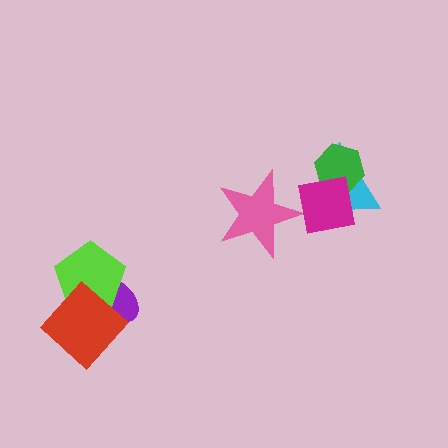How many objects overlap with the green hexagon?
2 objects overlap with the green hexagon.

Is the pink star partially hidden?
Yes, it is partially covered by another shape.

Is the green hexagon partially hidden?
Yes, it is partially covered by another shape.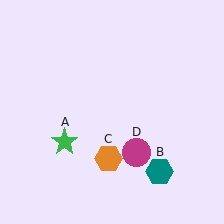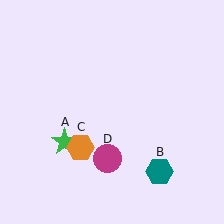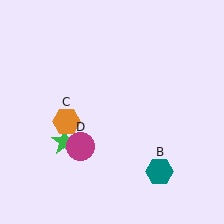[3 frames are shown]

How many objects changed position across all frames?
2 objects changed position: orange hexagon (object C), magenta circle (object D).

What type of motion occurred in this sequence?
The orange hexagon (object C), magenta circle (object D) rotated clockwise around the center of the scene.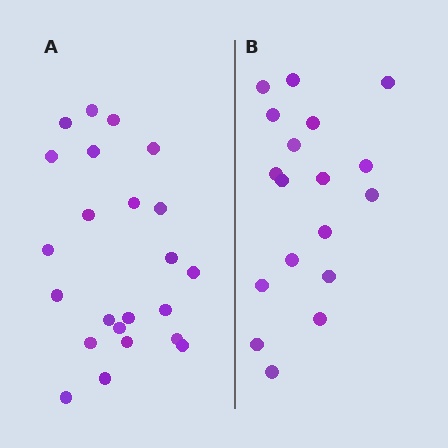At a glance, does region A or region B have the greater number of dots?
Region A (the left region) has more dots.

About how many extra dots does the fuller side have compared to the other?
Region A has about 5 more dots than region B.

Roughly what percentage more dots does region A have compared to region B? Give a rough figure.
About 30% more.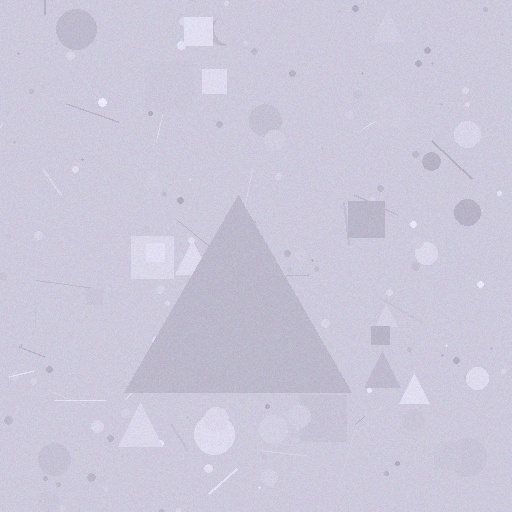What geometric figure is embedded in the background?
A triangle is embedded in the background.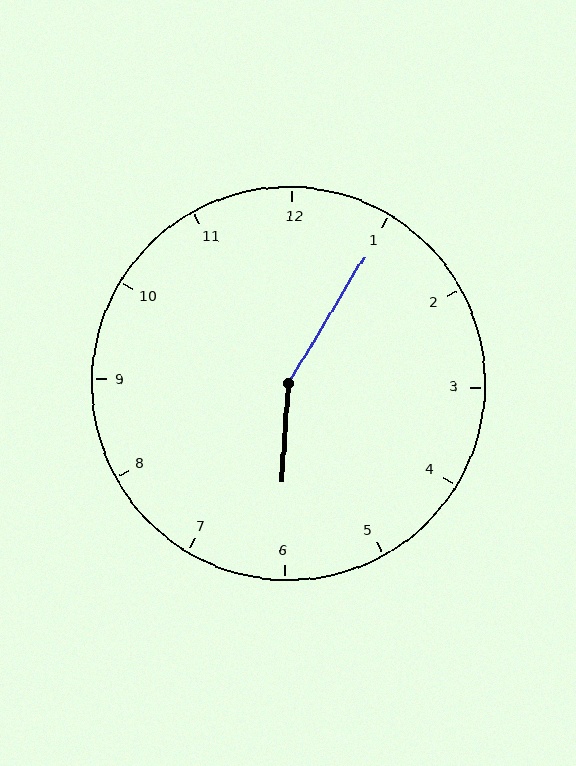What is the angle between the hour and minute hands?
Approximately 152 degrees.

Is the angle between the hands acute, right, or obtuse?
It is obtuse.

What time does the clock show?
6:05.